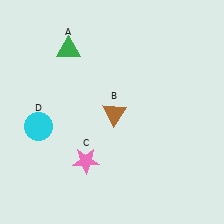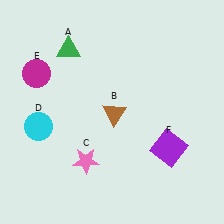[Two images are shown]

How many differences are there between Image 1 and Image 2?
There are 2 differences between the two images.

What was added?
A magenta circle (E), a purple square (F) were added in Image 2.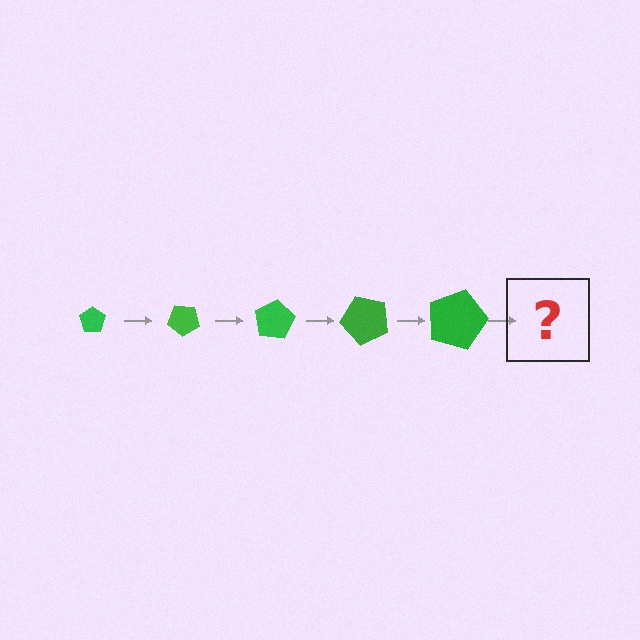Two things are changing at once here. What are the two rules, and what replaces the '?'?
The two rules are that the pentagon grows larger each step and it rotates 40 degrees each step. The '?' should be a pentagon, larger than the previous one and rotated 200 degrees from the start.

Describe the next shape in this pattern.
It should be a pentagon, larger than the previous one and rotated 200 degrees from the start.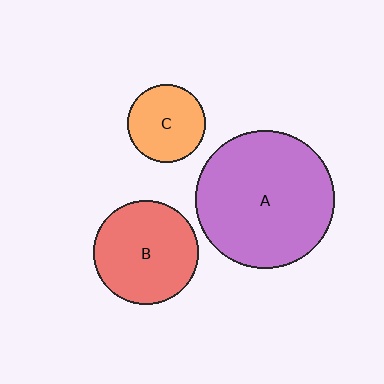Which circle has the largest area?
Circle A (purple).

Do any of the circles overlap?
No, none of the circles overlap.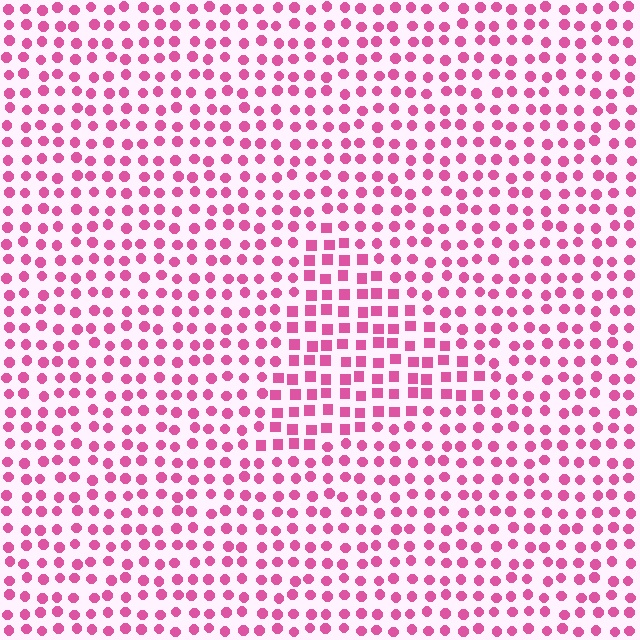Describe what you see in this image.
The image is filled with small pink elements arranged in a uniform grid. A triangle-shaped region contains squares, while the surrounding area contains circles. The boundary is defined purely by the change in element shape.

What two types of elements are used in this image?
The image uses squares inside the triangle region and circles outside it.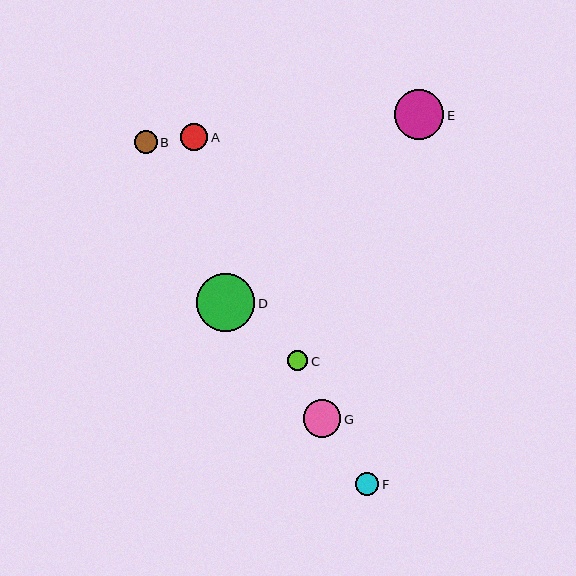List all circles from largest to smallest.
From largest to smallest: D, E, G, A, F, B, C.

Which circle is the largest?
Circle D is the largest with a size of approximately 58 pixels.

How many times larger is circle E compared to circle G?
Circle E is approximately 1.3 times the size of circle G.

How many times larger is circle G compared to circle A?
Circle G is approximately 1.4 times the size of circle A.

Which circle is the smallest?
Circle C is the smallest with a size of approximately 21 pixels.